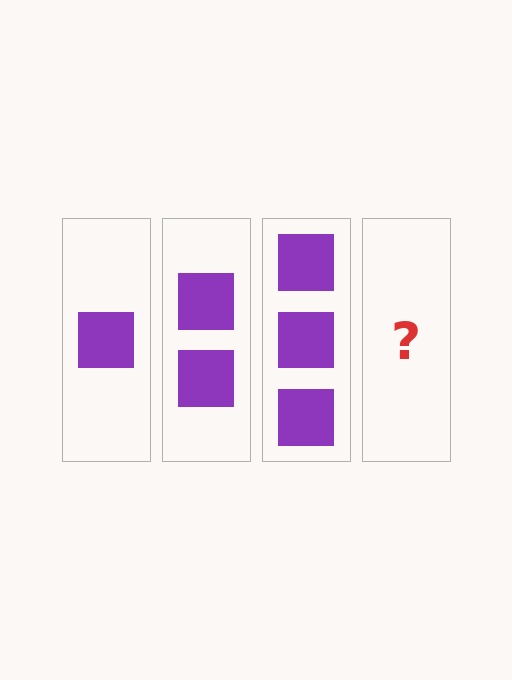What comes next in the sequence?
The next element should be 4 squares.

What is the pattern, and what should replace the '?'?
The pattern is that each step adds one more square. The '?' should be 4 squares.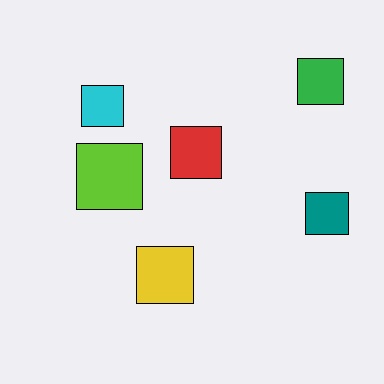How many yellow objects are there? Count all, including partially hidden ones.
There is 1 yellow object.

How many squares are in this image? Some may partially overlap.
There are 6 squares.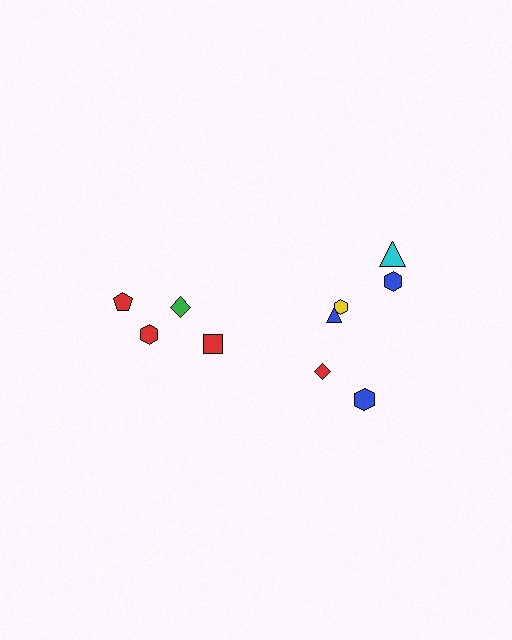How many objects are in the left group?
There are 4 objects.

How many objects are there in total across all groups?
There are 10 objects.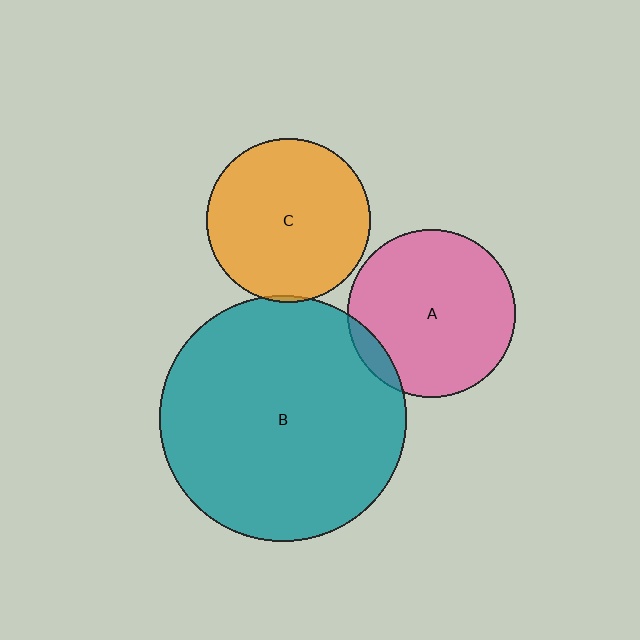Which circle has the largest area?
Circle B (teal).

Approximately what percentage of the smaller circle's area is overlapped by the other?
Approximately 5%.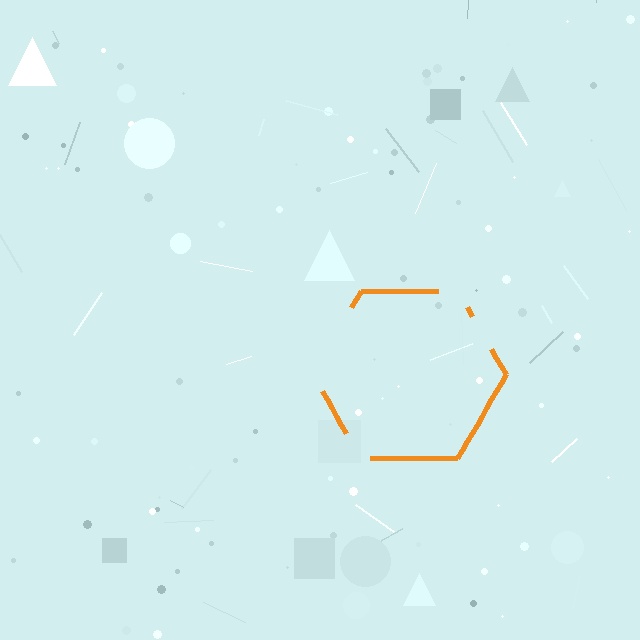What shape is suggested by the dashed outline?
The dashed outline suggests a hexagon.